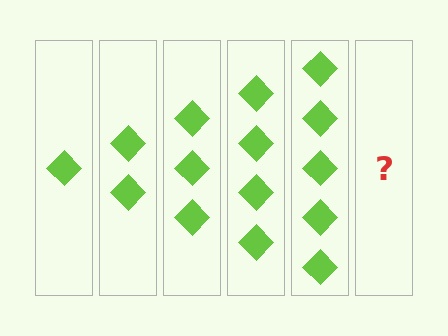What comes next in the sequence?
The next element should be 6 diamonds.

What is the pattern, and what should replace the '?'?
The pattern is that each step adds one more diamond. The '?' should be 6 diamonds.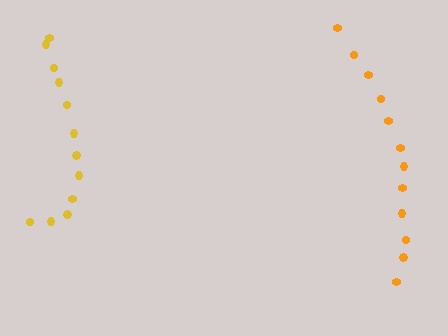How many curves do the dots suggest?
There are 2 distinct paths.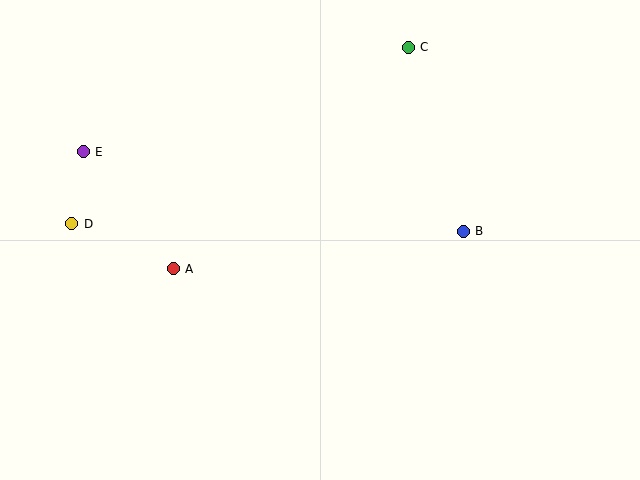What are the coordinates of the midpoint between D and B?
The midpoint between D and B is at (267, 227).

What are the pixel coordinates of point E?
Point E is at (83, 152).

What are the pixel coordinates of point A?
Point A is at (173, 269).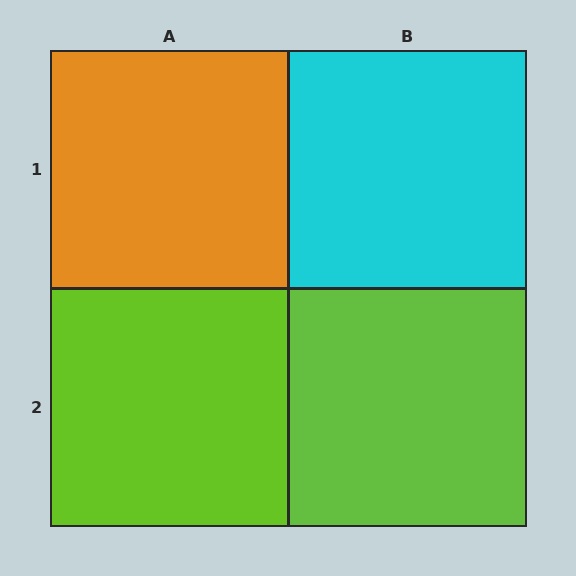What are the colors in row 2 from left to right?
Lime, lime.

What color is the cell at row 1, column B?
Cyan.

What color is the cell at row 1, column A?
Orange.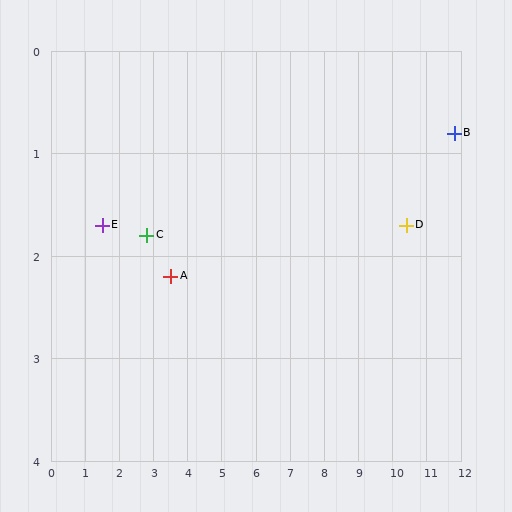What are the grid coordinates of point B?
Point B is at approximately (11.8, 0.8).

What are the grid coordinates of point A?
Point A is at approximately (3.5, 2.2).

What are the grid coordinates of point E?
Point E is at approximately (1.5, 1.7).